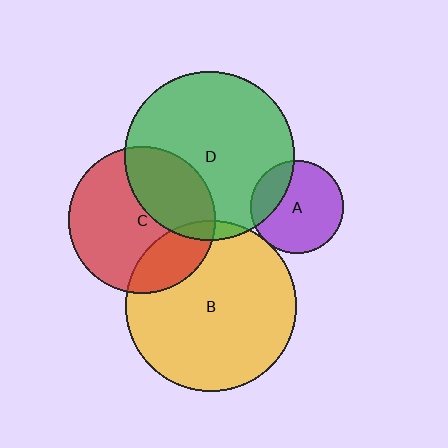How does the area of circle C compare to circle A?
Approximately 2.5 times.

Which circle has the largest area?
Circle B (yellow).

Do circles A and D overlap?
Yes.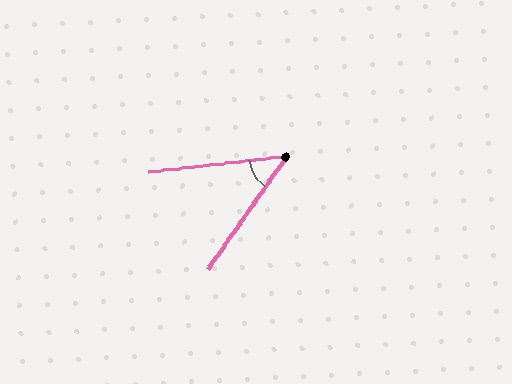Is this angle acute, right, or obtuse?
It is acute.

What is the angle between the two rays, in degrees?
Approximately 49 degrees.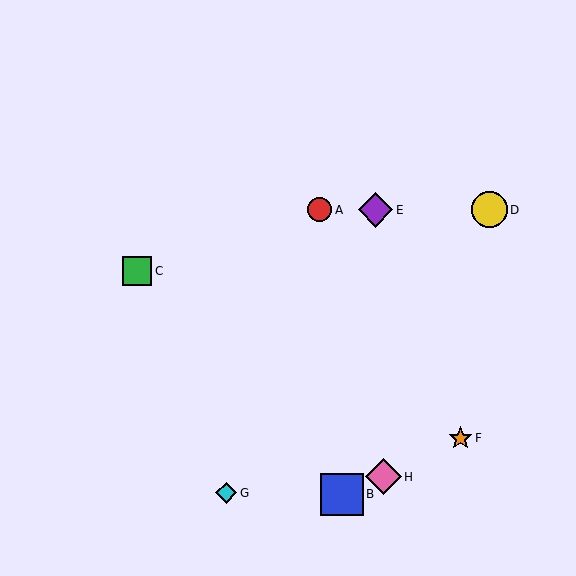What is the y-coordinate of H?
Object H is at y≈477.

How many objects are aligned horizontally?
3 objects (A, D, E) are aligned horizontally.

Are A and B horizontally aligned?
No, A is at y≈210 and B is at y≈494.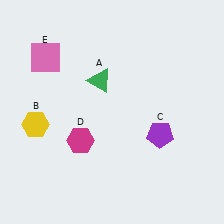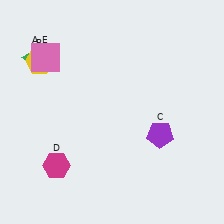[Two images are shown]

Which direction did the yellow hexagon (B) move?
The yellow hexagon (B) moved up.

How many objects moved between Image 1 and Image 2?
3 objects moved between the two images.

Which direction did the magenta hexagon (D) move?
The magenta hexagon (D) moved down.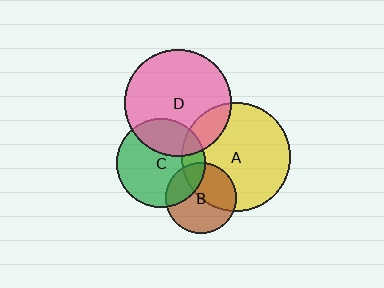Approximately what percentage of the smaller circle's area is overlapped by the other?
Approximately 25%.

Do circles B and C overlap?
Yes.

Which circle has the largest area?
Circle A (yellow).